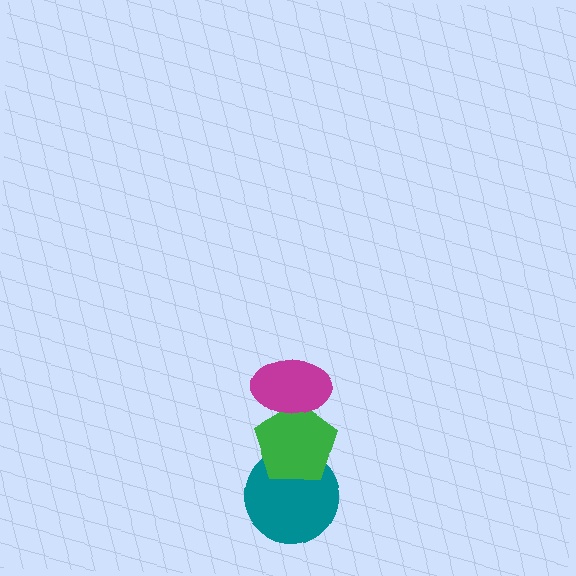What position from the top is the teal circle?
The teal circle is 3rd from the top.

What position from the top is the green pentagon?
The green pentagon is 2nd from the top.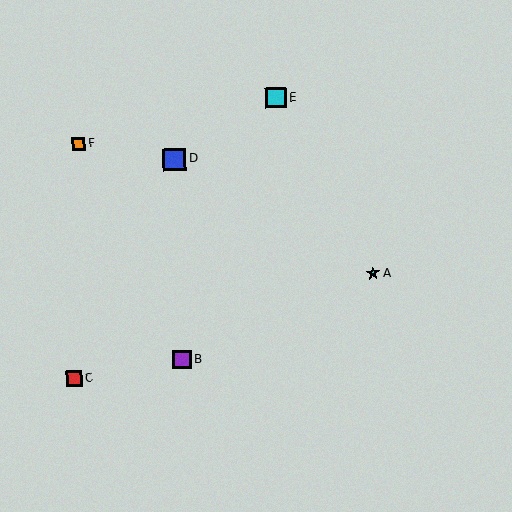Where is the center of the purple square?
The center of the purple square is at (182, 360).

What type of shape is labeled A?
Shape A is a cyan star.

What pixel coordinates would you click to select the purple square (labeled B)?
Click at (182, 360) to select the purple square B.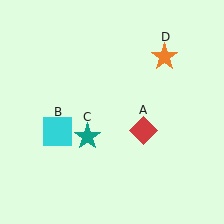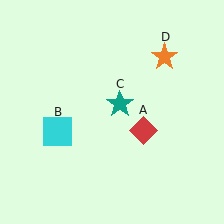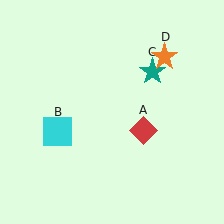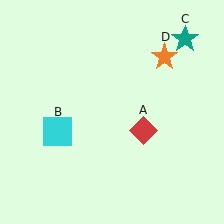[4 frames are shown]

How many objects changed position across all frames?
1 object changed position: teal star (object C).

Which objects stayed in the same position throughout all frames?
Red diamond (object A) and cyan square (object B) and orange star (object D) remained stationary.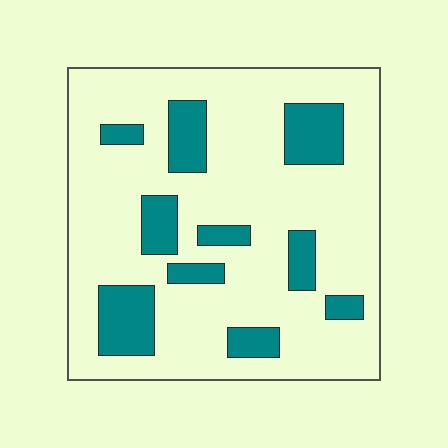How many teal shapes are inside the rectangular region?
10.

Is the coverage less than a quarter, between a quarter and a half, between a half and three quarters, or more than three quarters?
Less than a quarter.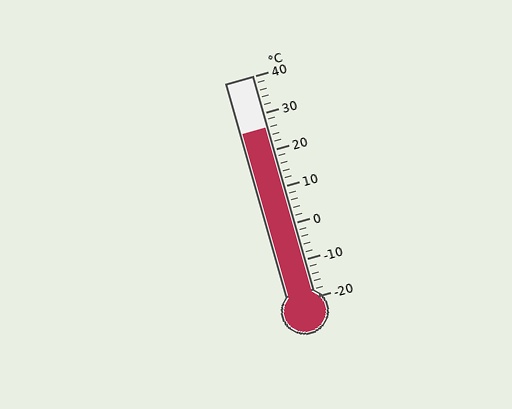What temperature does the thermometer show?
The thermometer shows approximately 26°C.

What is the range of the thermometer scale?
The thermometer scale ranges from -20°C to 40°C.